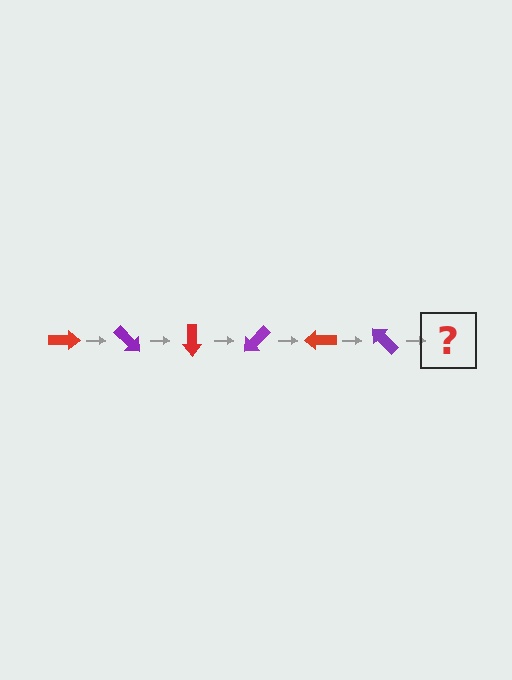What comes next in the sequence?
The next element should be a red arrow, rotated 270 degrees from the start.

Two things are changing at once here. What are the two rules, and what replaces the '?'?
The two rules are that it rotates 45 degrees each step and the color cycles through red and purple. The '?' should be a red arrow, rotated 270 degrees from the start.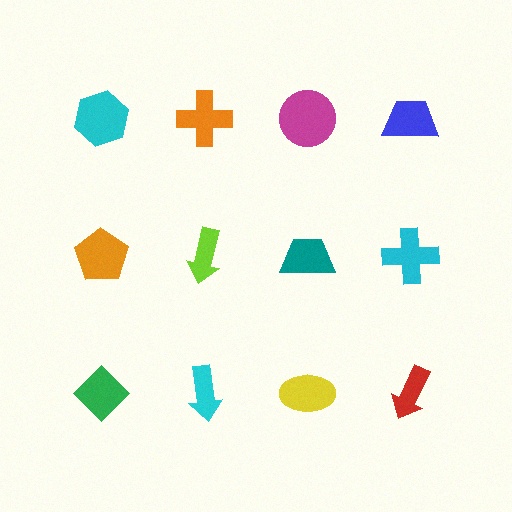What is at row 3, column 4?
A red arrow.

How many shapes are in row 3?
4 shapes.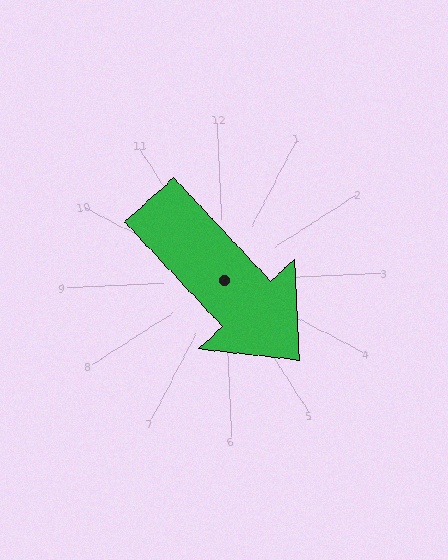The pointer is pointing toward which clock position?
Roughly 5 o'clock.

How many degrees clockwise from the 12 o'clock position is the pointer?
Approximately 140 degrees.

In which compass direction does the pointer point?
Southeast.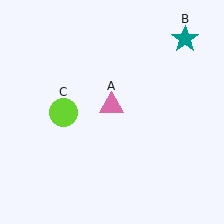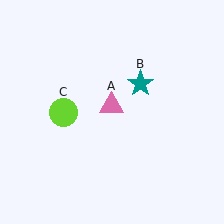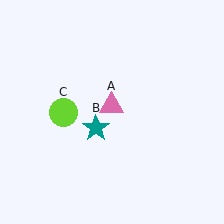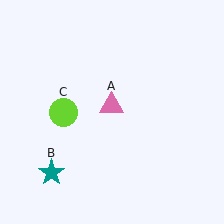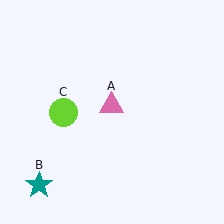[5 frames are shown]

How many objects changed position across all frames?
1 object changed position: teal star (object B).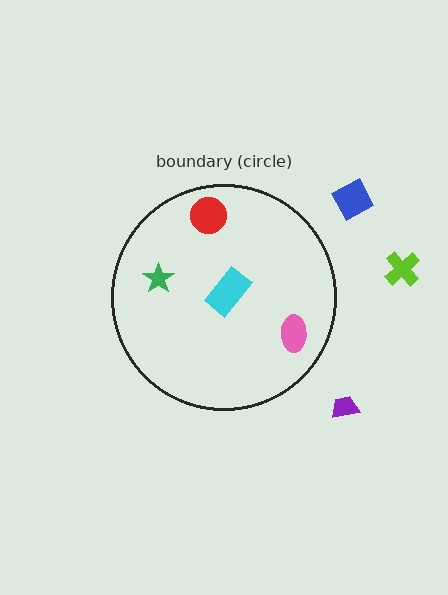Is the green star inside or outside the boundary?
Inside.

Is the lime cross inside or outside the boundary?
Outside.